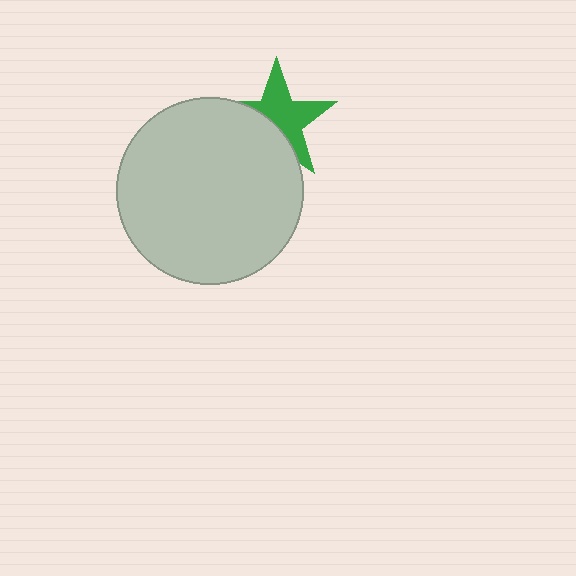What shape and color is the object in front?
The object in front is a light gray circle.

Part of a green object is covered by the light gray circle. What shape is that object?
It is a star.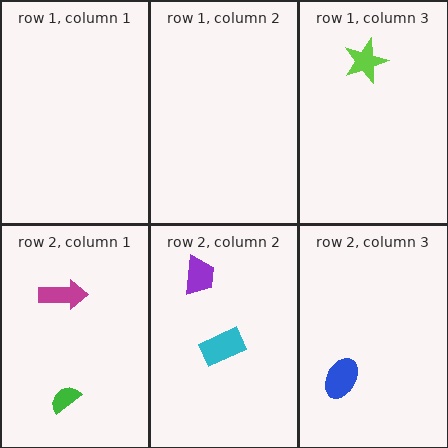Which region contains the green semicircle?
The row 2, column 1 region.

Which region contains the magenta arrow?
The row 2, column 1 region.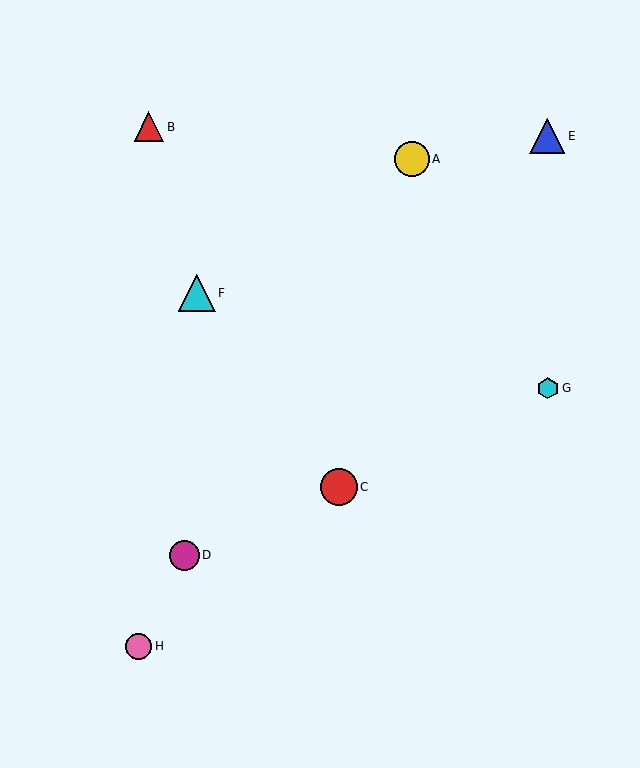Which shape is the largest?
The cyan triangle (labeled F) is the largest.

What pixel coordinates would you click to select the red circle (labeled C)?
Click at (339, 487) to select the red circle C.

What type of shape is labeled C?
Shape C is a red circle.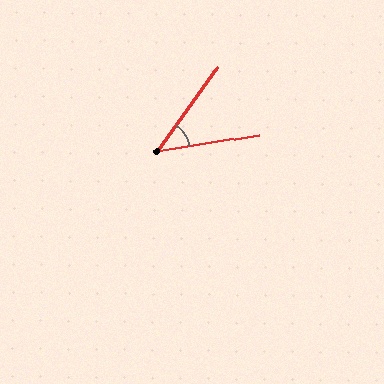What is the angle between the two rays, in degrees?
Approximately 45 degrees.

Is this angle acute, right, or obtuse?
It is acute.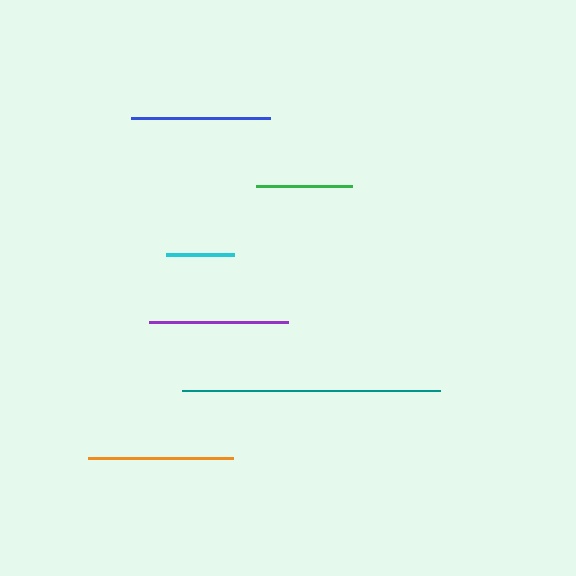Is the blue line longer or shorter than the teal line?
The teal line is longer than the blue line.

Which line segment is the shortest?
The cyan line is the shortest at approximately 69 pixels.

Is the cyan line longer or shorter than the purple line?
The purple line is longer than the cyan line.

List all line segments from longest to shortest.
From longest to shortest: teal, orange, purple, blue, green, cyan.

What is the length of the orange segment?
The orange segment is approximately 145 pixels long.